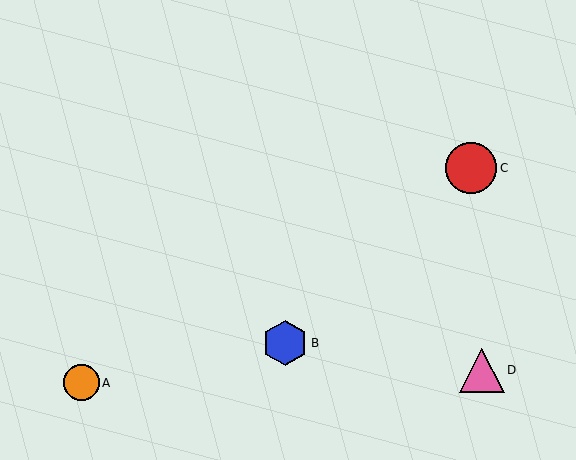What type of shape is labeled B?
Shape B is a blue hexagon.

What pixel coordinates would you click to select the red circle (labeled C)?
Click at (471, 168) to select the red circle C.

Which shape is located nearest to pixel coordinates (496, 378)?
The pink triangle (labeled D) at (482, 370) is nearest to that location.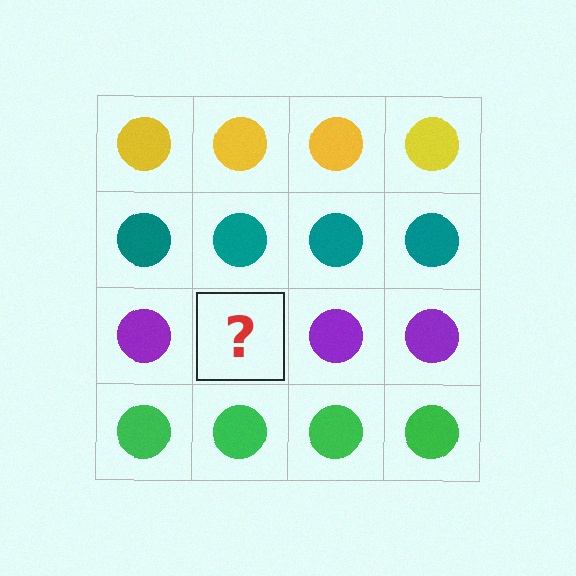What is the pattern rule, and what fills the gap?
The rule is that each row has a consistent color. The gap should be filled with a purple circle.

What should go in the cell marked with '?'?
The missing cell should contain a purple circle.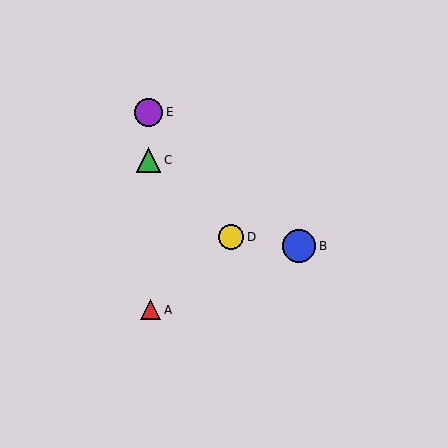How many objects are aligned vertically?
3 objects (A, C, E) are aligned vertically.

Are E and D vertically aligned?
No, E is at x≈148 and D is at x≈231.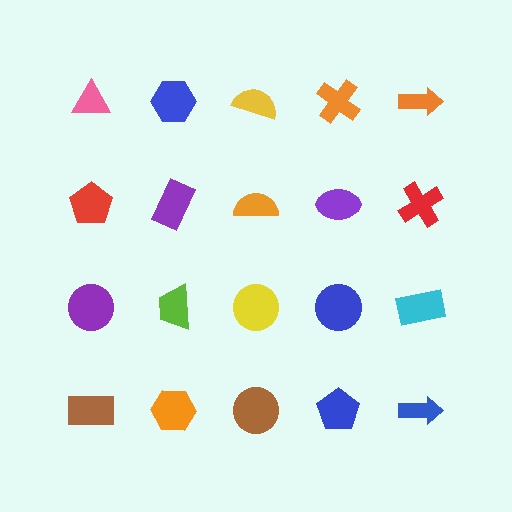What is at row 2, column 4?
A purple ellipse.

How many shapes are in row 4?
5 shapes.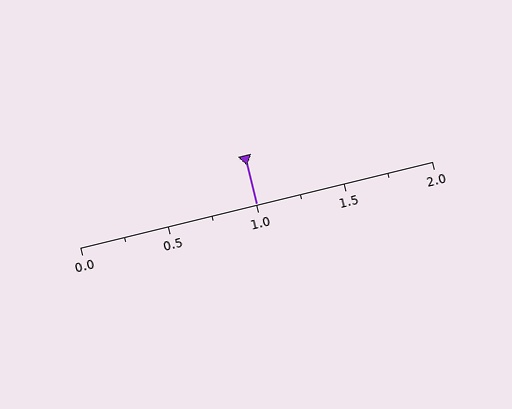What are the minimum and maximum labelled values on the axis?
The axis runs from 0.0 to 2.0.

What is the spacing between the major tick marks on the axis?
The major ticks are spaced 0.5 apart.